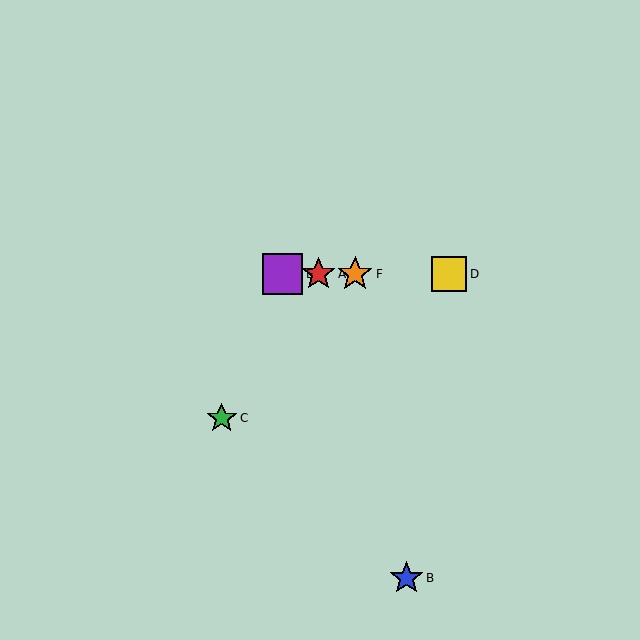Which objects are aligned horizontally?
Objects A, D, E, F are aligned horizontally.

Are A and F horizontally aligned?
Yes, both are at y≈274.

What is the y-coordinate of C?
Object C is at y≈418.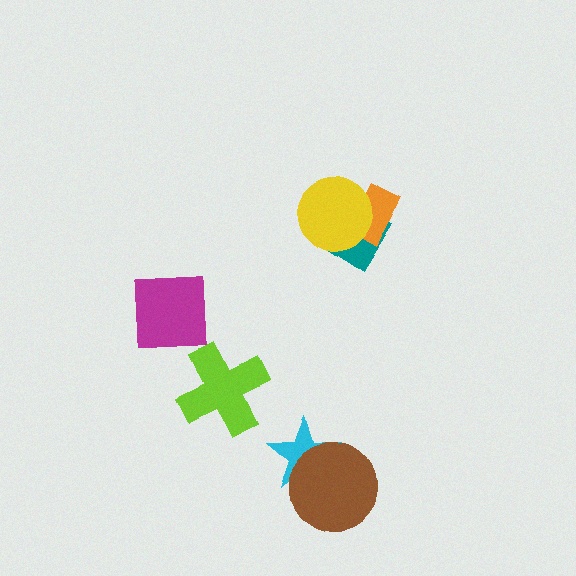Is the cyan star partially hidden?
Yes, it is partially covered by another shape.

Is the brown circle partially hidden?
No, no other shape covers it.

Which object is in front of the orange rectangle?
The yellow circle is in front of the orange rectangle.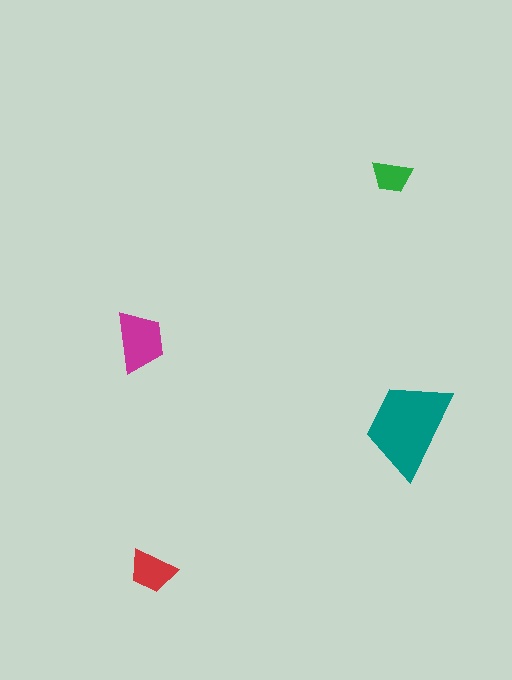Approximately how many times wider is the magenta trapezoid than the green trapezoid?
About 1.5 times wider.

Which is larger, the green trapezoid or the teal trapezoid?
The teal one.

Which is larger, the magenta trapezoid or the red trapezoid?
The magenta one.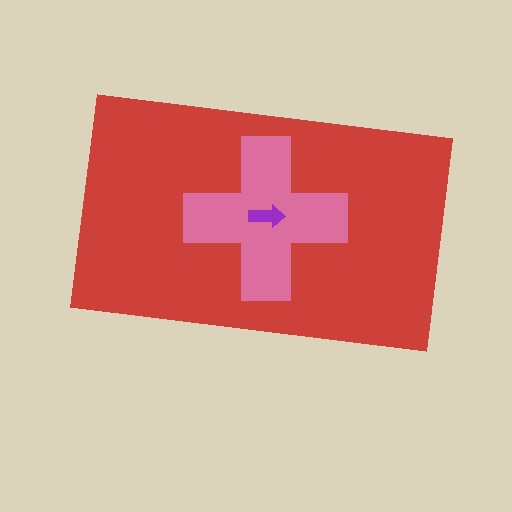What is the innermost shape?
The purple arrow.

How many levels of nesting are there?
3.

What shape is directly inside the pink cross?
The purple arrow.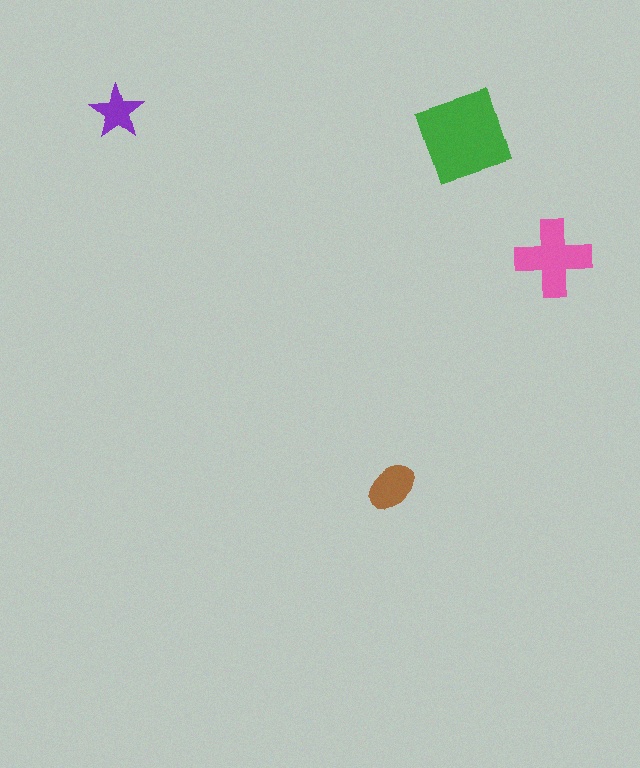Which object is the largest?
The green square.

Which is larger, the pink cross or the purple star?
The pink cross.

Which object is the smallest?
The purple star.